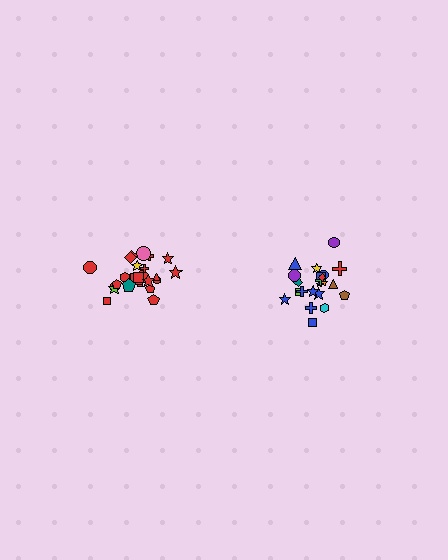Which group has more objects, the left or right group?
The left group.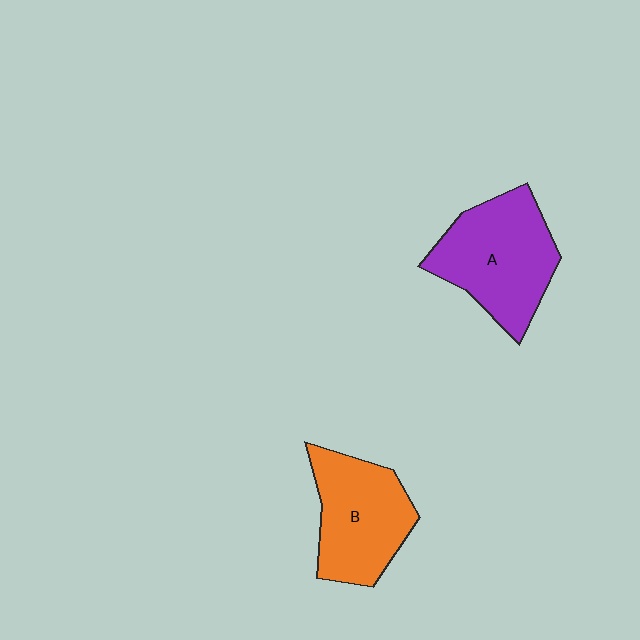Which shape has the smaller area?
Shape B (orange).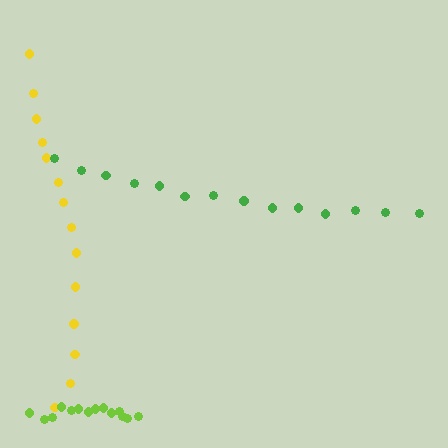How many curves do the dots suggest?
There are 3 distinct paths.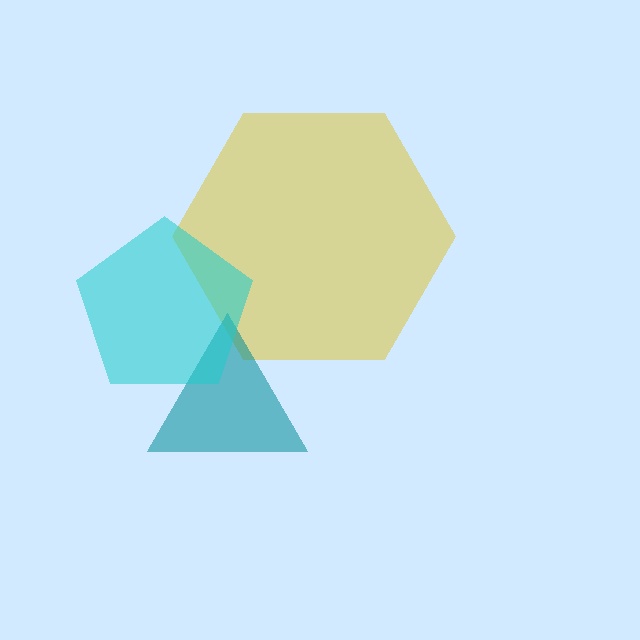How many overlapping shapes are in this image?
There are 3 overlapping shapes in the image.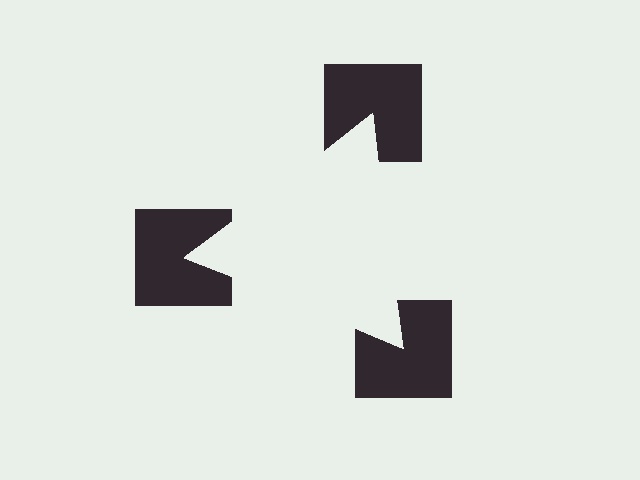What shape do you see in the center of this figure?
An illusory triangle — its edges are inferred from the aligned wedge cuts in the notched squares, not physically drawn.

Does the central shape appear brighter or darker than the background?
It typically appears slightly brighter than the background, even though no actual brightness change is drawn.